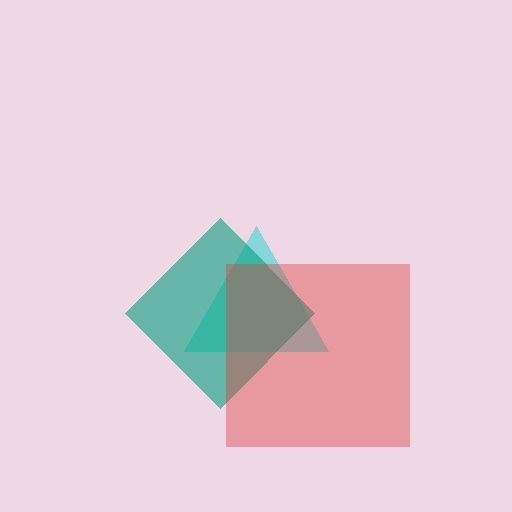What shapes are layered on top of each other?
The layered shapes are: a cyan triangle, a teal diamond, a red square.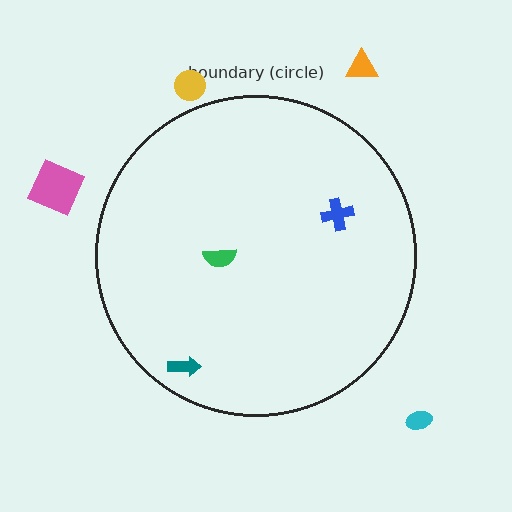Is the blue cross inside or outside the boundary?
Inside.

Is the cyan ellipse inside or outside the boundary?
Outside.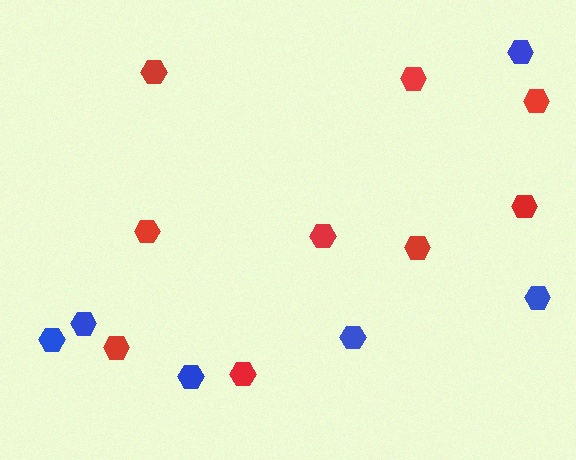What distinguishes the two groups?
There are 2 groups: one group of red hexagons (9) and one group of blue hexagons (6).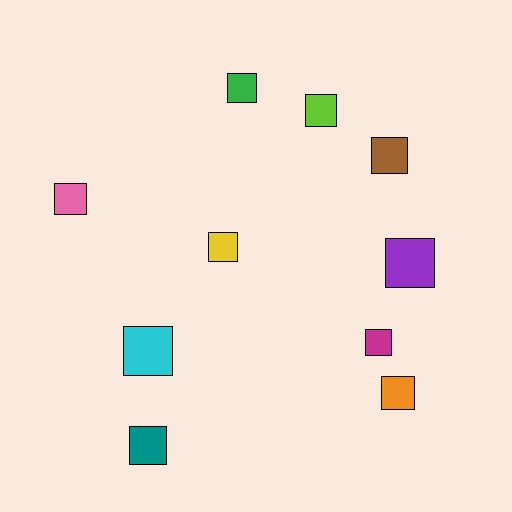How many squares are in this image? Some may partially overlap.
There are 10 squares.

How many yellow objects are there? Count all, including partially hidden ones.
There is 1 yellow object.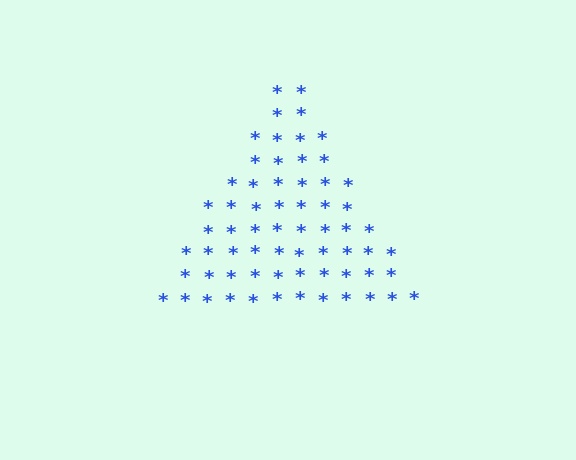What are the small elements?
The small elements are asterisks.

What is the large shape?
The large shape is a triangle.